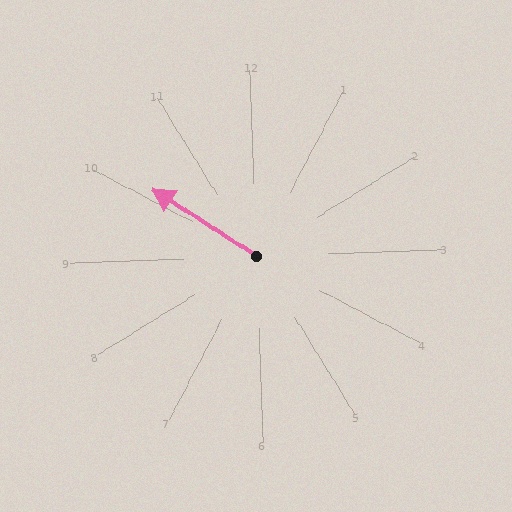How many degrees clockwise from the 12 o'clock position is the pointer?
Approximately 305 degrees.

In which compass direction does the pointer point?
Northwest.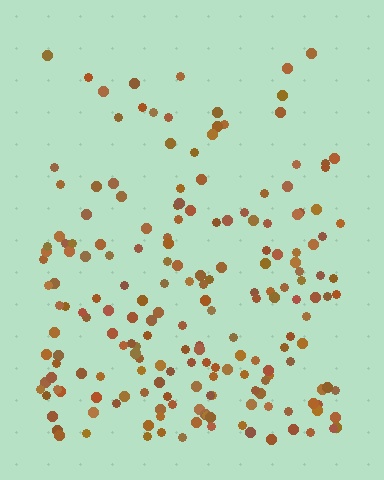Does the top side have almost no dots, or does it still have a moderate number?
Still a moderate number, just noticeably fewer than the bottom.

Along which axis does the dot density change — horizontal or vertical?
Vertical.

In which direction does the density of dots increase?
From top to bottom, with the bottom side densest.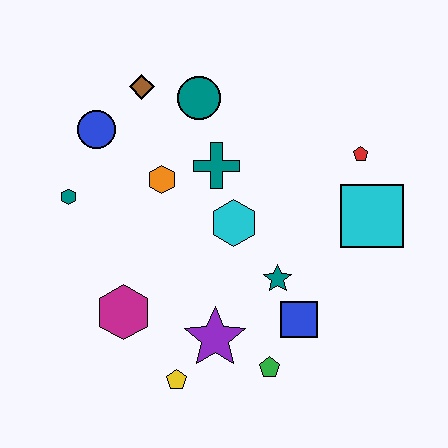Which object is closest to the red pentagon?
The cyan square is closest to the red pentagon.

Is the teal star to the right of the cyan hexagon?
Yes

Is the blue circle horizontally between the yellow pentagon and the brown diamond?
No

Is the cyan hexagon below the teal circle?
Yes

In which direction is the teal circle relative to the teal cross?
The teal circle is above the teal cross.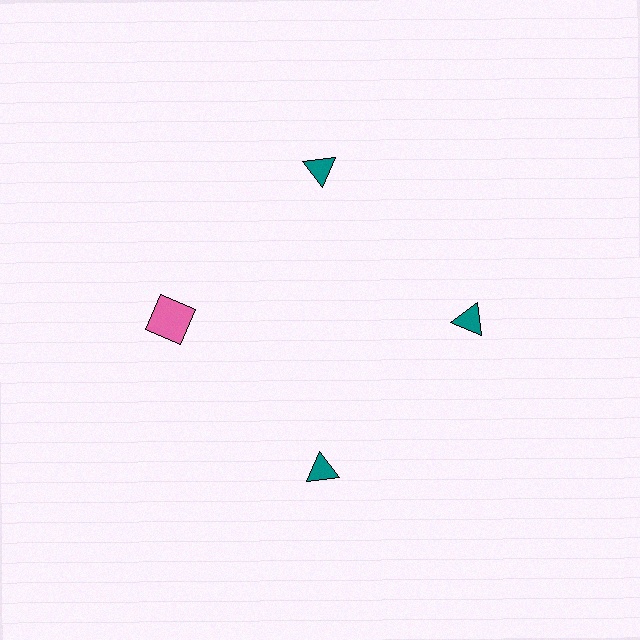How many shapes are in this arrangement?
There are 4 shapes arranged in a ring pattern.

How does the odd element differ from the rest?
It differs in both color (pink instead of teal) and shape (square instead of triangle).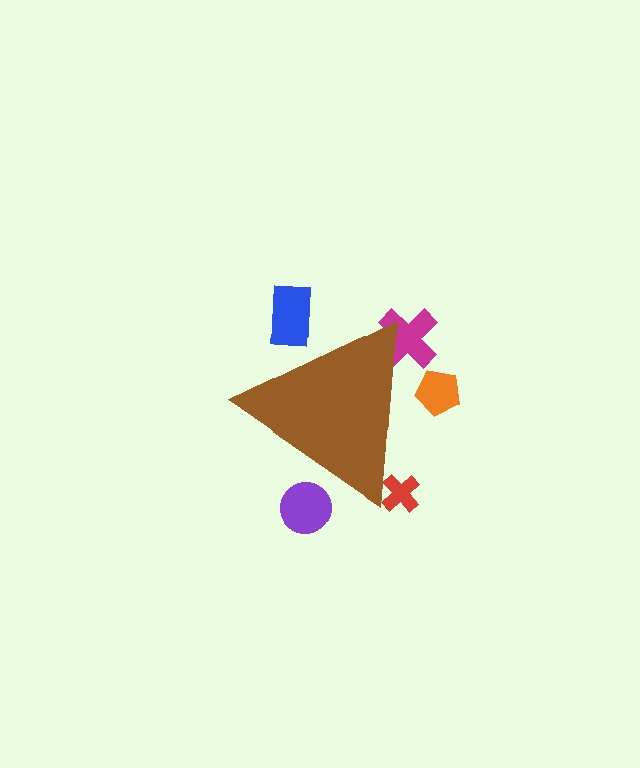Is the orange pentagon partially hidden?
Yes, the orange pentagon is partially hidden behind the brown triangle.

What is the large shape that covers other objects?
A brown triangle.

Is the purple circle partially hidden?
Yes, the purple circle is partially hidden behind the brown triangle.